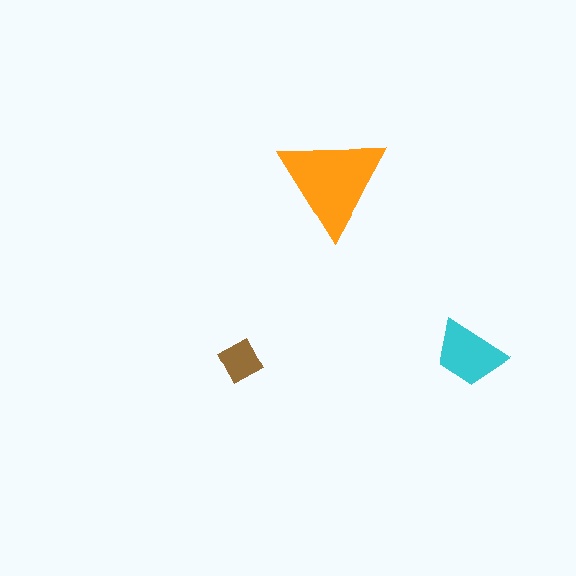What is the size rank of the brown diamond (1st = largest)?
3rd.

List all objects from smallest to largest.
The brown diamond, the cyan trapezoid, the orange triangle.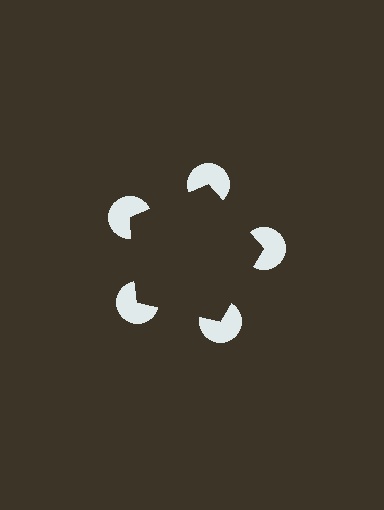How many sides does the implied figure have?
5 sides.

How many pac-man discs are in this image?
There are 5 — one at each vertex of the illusory pentagon.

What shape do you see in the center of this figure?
An illusory pentagon — its edges are inferred from the aligned wedge cuts in the pac-man discs, not physically drawn.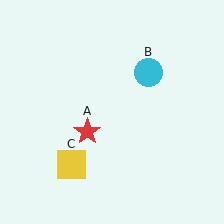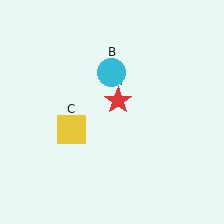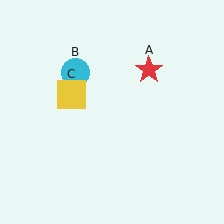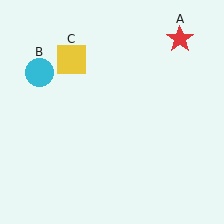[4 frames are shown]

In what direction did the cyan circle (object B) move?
The cyan circle (object B) moved left.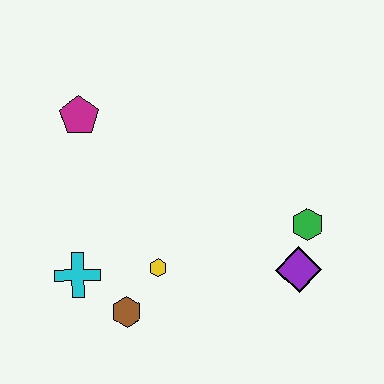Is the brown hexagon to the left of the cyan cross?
No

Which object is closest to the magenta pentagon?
The cyan cross is closest to the magenta pentagon.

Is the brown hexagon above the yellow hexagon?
No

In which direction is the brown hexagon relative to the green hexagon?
The brown hexagon is to the left of the green hexagon.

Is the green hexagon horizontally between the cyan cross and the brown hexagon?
No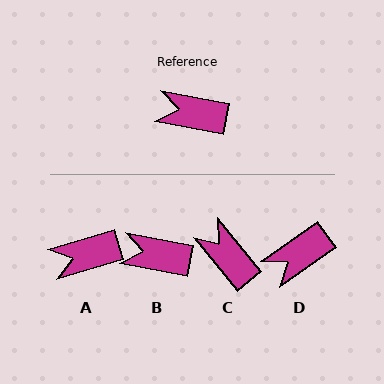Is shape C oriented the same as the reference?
No, it is off by about 39 degrees.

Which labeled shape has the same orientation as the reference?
B.